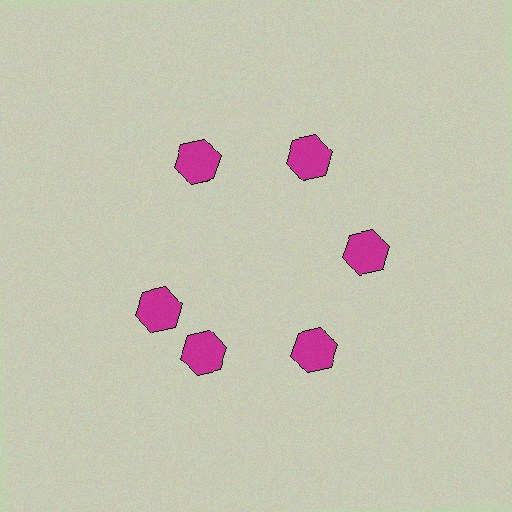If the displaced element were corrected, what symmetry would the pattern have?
It would have 6-fold rotational symmetry — the pattern would map onto itself every 60 degrees.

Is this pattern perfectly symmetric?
No. The 6 magenta hexagons are arranged in a ring, but one element near the 9 o'clock position is rotated out of alignment along the ring, breaking the 6-fold rotational symmetry.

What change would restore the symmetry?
The symmetry would be restored by rotating it back into even spacing with its neighbors so that all 6 hexagons sit at equal angles and equal distance from the center.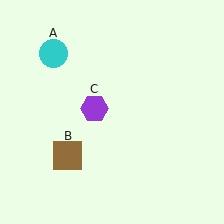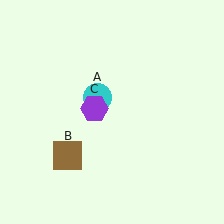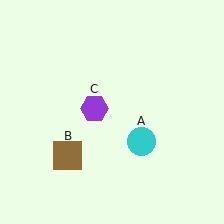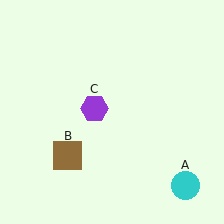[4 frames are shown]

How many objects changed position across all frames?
1 object changed position: cyan circle (object A).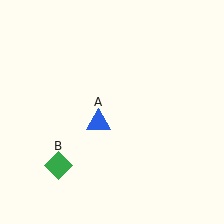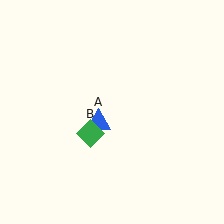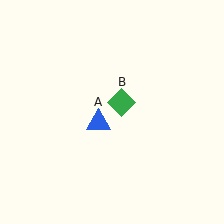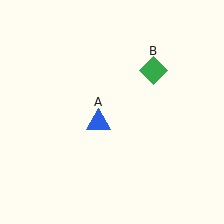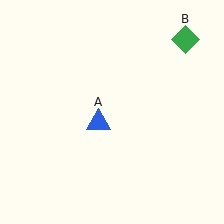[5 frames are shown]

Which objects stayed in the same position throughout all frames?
Blue triangle (object A) remained stationary.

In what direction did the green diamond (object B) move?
The green diamond (object B) moved up and to the right.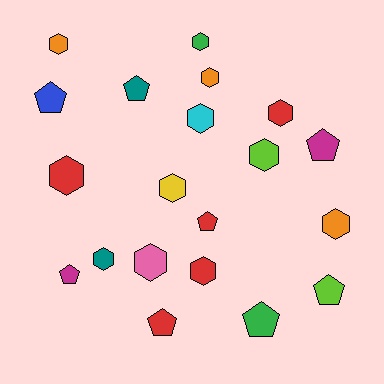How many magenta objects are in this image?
There are 2 magenta objects.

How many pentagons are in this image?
There are 8 pentagons.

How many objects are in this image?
There are 20 objects.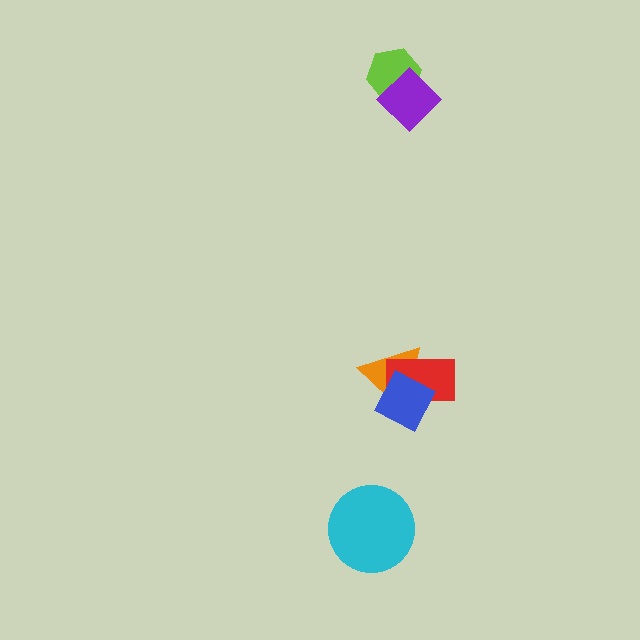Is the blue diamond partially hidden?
No, no other shape covers it.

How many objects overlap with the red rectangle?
2 objects overlap with the red rectangle.